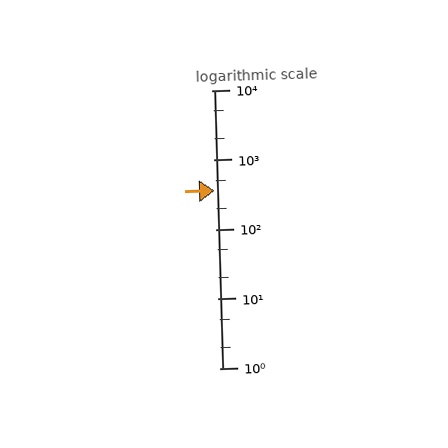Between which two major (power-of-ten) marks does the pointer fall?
The pointer is between 100 and 1000.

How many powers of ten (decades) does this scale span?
The scale spans 4 decades, from 1 to 10000.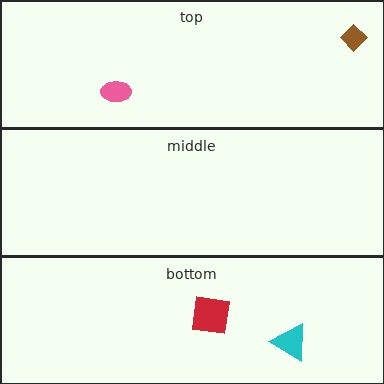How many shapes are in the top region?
2.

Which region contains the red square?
The bottom region.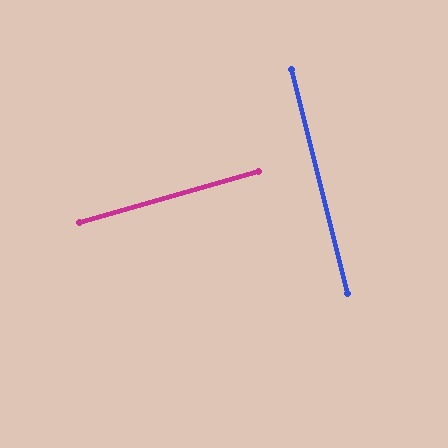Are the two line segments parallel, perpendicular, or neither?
Perpendicular — they meet at approximately 88°.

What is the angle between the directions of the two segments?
Approximately 88 degrees.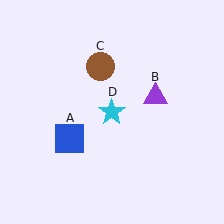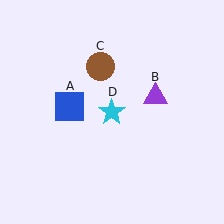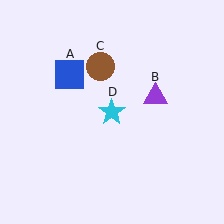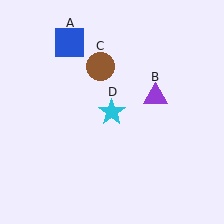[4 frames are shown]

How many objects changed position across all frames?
1 object changed position: blue square (object A).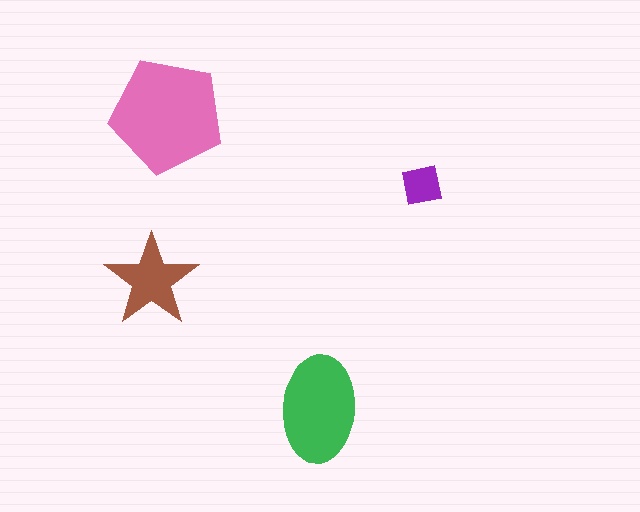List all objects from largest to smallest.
The pink pentagon, the green ellipse, the brown star, the purple square.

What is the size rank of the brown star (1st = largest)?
3rd.